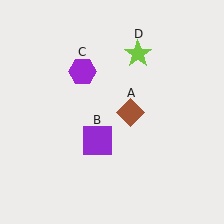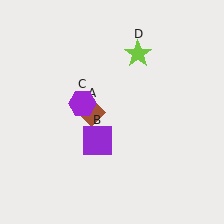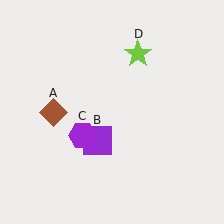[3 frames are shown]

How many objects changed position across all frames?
2 objects changed position: brown diamond (object A), purple hexagon (object C).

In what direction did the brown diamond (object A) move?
The brown diamond (object A) moved left.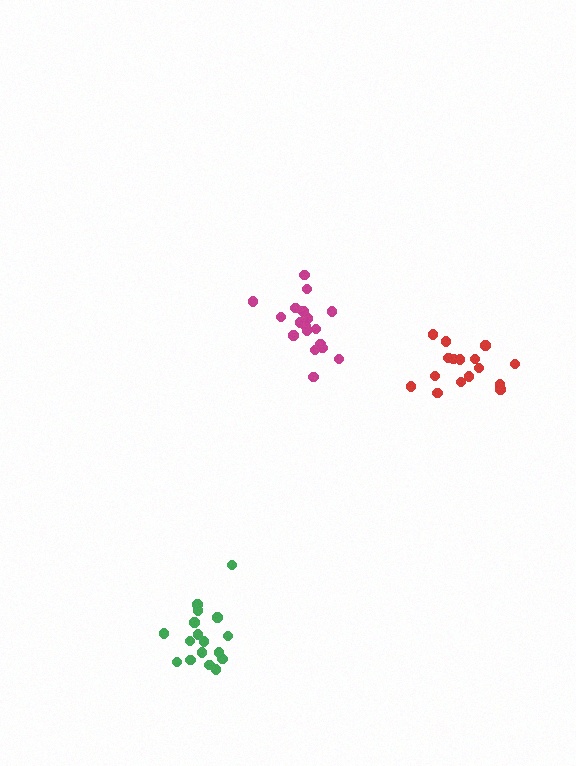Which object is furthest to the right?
The red cluster is rightmost.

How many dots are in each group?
Group 1: 16 dots, Group 2: 17 dots, Group 3: 19 dots (52 total).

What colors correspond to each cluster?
The clusters are colored: red, green, magenta.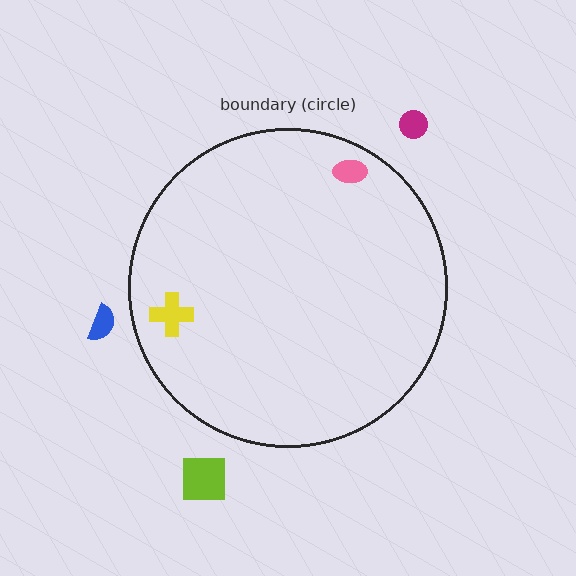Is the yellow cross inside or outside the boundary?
Inside.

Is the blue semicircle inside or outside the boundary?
Outside.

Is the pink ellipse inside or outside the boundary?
Inside.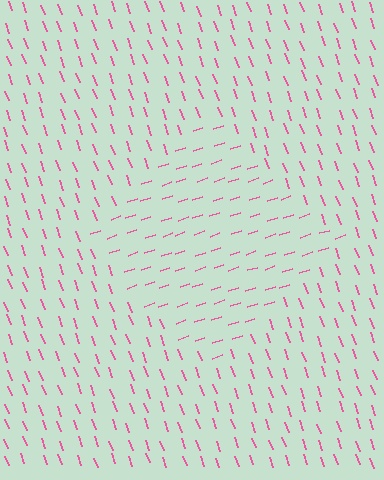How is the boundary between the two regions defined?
The boundary is defined purely by a change in line orientation (approximately 89 degrees difference). All lines are the same color and thickness.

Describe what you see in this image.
The image is filled with small pink line segments. A diamond region in the image has lines oriented differently from the surrounding lines, creating a visible texture boundary.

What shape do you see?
I see a diamond.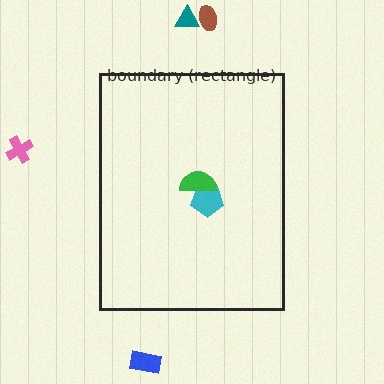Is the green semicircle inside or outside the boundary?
Inside.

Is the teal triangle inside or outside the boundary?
Outside.